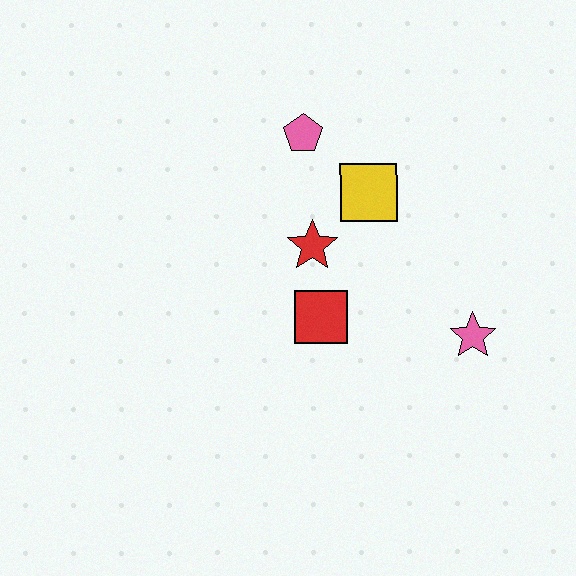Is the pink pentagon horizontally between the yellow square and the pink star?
No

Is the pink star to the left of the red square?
No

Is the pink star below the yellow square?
Yes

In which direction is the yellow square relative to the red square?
The yellow square is above the red square.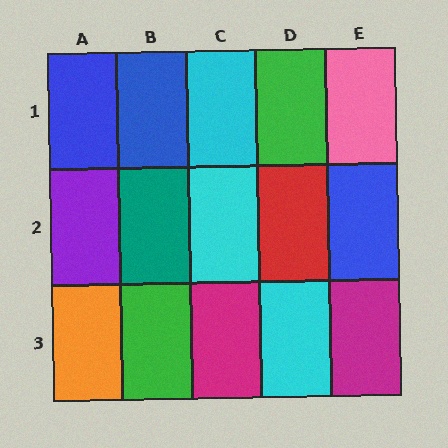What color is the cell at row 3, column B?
Green.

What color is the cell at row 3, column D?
Cyan.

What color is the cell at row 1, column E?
Pink.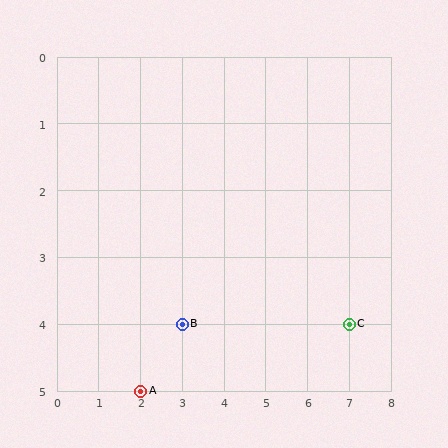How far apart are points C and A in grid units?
Points C and A are 5 columns and 1 row apart (about 5.1 grid units diagonally).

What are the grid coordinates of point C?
Point C is at grid coordinates (7, 4).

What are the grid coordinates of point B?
Point B is at grid coordinates (3, 4).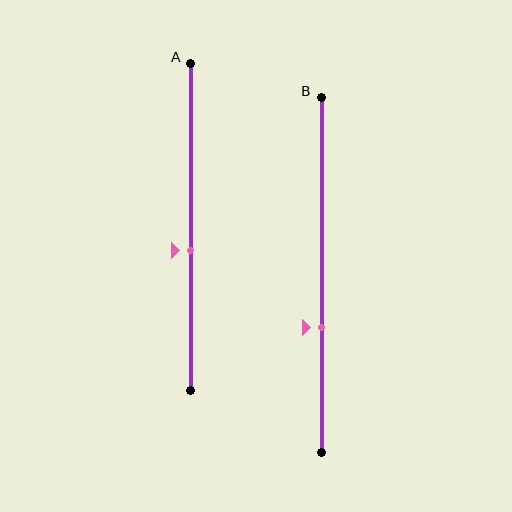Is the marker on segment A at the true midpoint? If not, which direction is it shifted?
No, the marker on segment A is shifted downward by about 7% of the segment length.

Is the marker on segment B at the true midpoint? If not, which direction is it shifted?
No, the marker on segment B is shifted downward by about 15% of the segment length.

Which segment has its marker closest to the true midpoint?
Segment A has its marker closest to the true midpoint.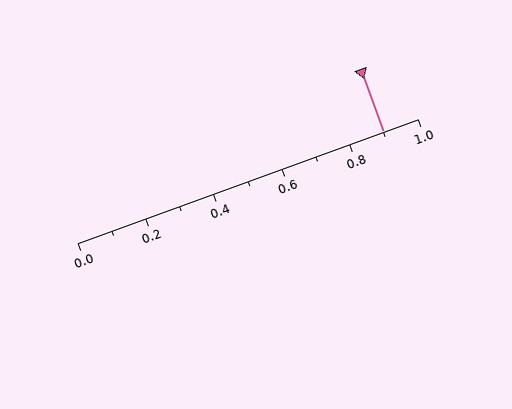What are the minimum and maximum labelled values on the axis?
The axis runs from 0.0 to 1.0.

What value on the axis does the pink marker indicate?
The marker indicates approximately 0.9.